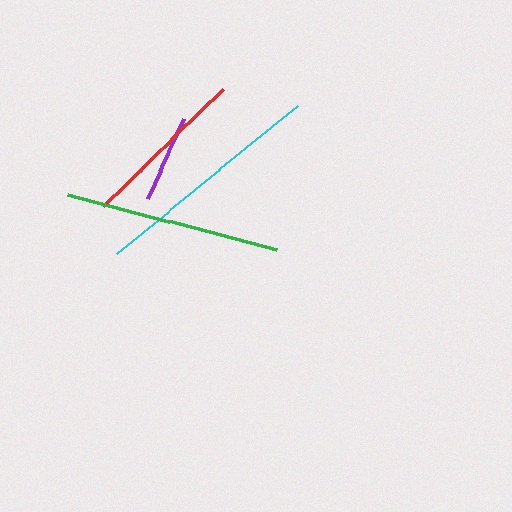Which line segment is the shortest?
The purple line is the shortest at approximately 87 pixels.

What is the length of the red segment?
The red segment is approximately 168 pixels long.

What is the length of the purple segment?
The purple segment is approximately 87 pixels long.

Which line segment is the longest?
The cyan line is the longest at approximately 234 pixels.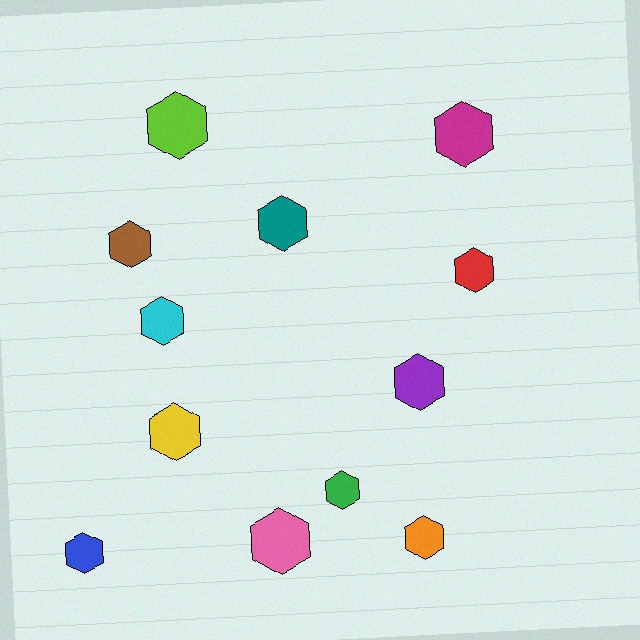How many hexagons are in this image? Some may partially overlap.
There are 12 hexagons.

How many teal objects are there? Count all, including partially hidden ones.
There is 1 teal object.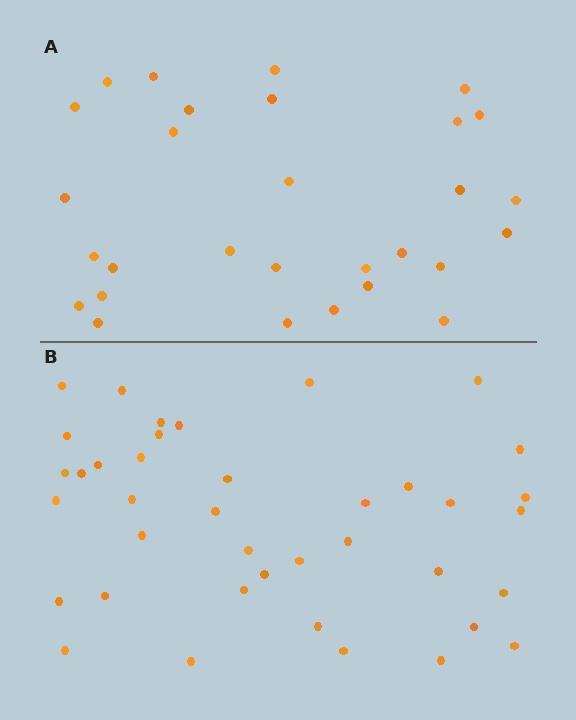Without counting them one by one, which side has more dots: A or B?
Region B (the bottom region) has more dots.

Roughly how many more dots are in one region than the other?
Region B has roughly 10 or so more dots than region A.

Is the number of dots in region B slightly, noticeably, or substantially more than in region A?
Region B has noticeably more, but not dramatically so. The ratio is roughly 1.3 to 1.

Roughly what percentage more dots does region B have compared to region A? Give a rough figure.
About 35% more.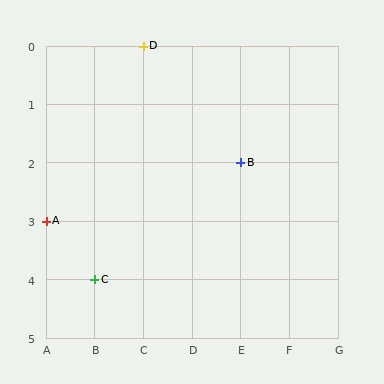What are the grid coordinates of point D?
Point D is at grid coordinates (C, 0).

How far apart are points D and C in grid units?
Points D and C are 1 column and 4 rows apart (about 4.1 grid units diagonally).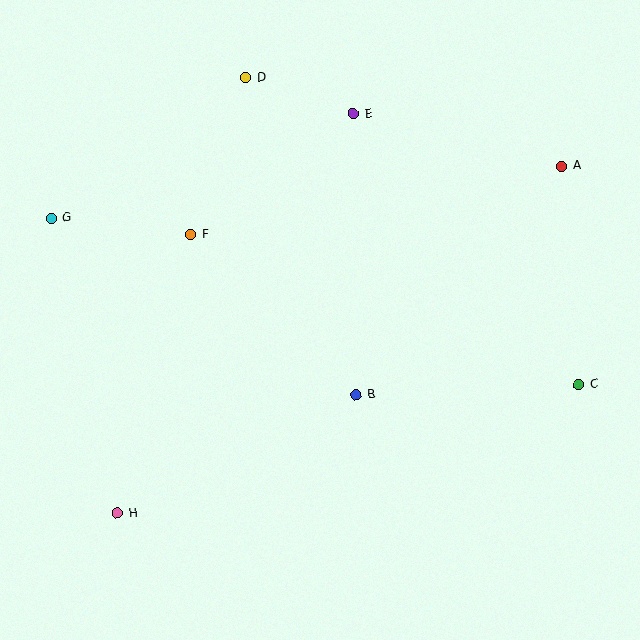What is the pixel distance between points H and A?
The distance between H and A is 564 pixels.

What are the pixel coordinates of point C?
Point C is at (579, 384).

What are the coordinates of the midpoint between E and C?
The midpoint between E and C is at (466, 249).